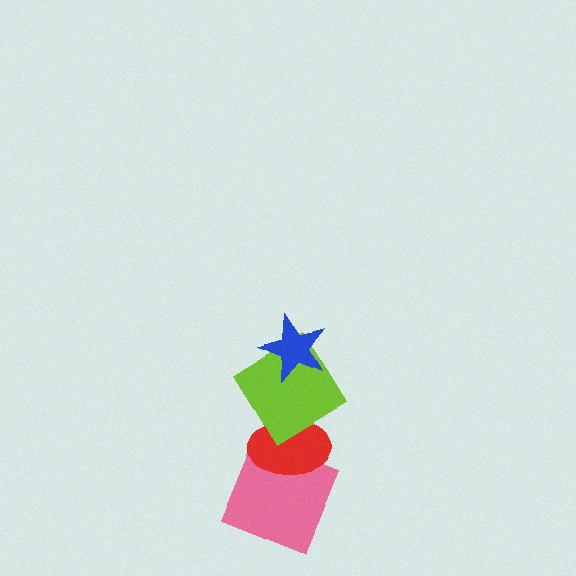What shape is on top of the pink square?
The red ellipse is on top of the pink square.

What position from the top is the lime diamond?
The lime diamond is 2nd from the top.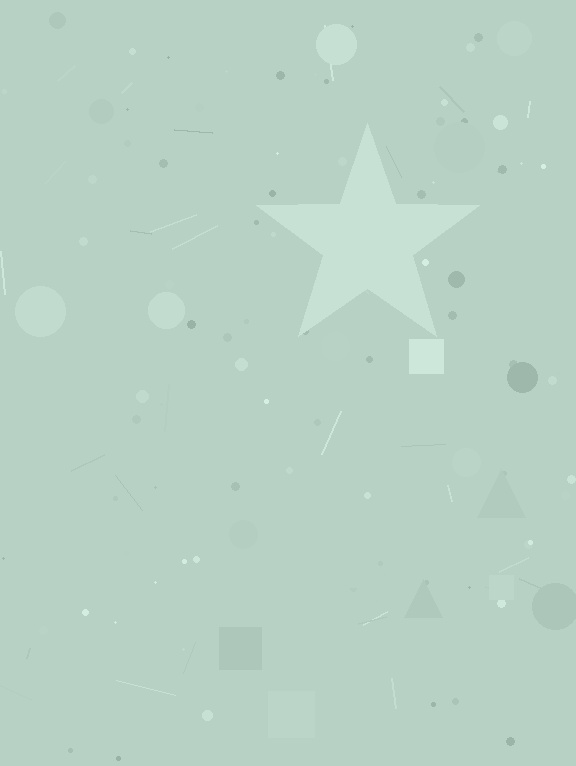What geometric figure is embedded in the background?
A star is embedded in the background.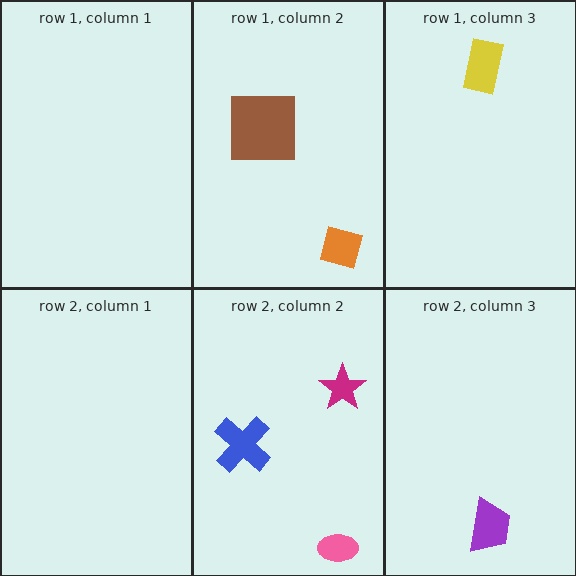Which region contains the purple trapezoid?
The row 2, column 3 region.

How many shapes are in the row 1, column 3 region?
1.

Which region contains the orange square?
The row 1, column 2 region.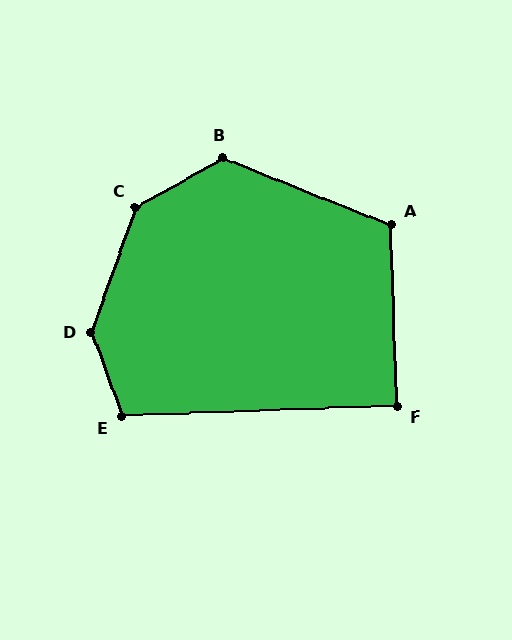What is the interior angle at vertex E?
Approximately 108 degrees (obtuse).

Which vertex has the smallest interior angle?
F, at approximately 90 degrees.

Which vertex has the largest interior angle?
D, at approximately 141 degrees.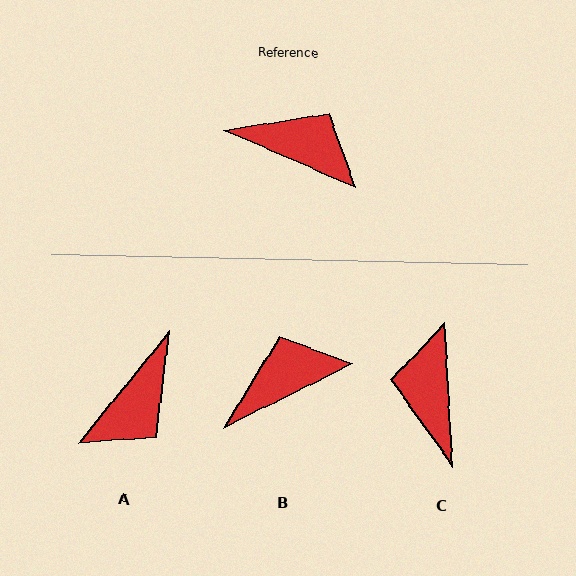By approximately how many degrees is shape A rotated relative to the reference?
Approximately 106 degrees clockwise.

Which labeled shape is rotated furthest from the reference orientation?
C, about 117 degrees away.